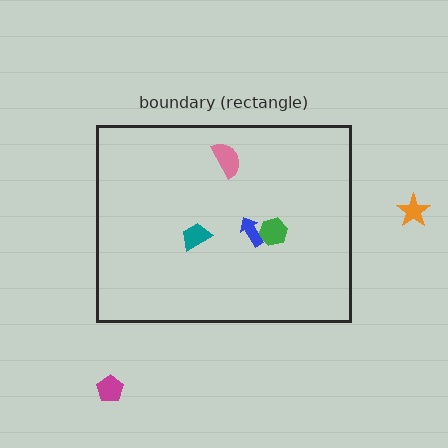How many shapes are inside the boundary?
4 inside, 2 outside.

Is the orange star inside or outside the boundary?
Outside.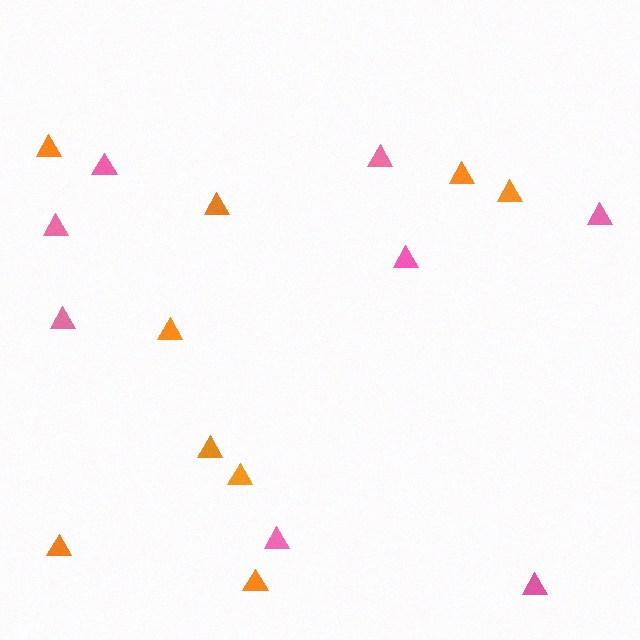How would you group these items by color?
There are 2 groups: one group of pink triangles (8) and one group of orange triangles (9).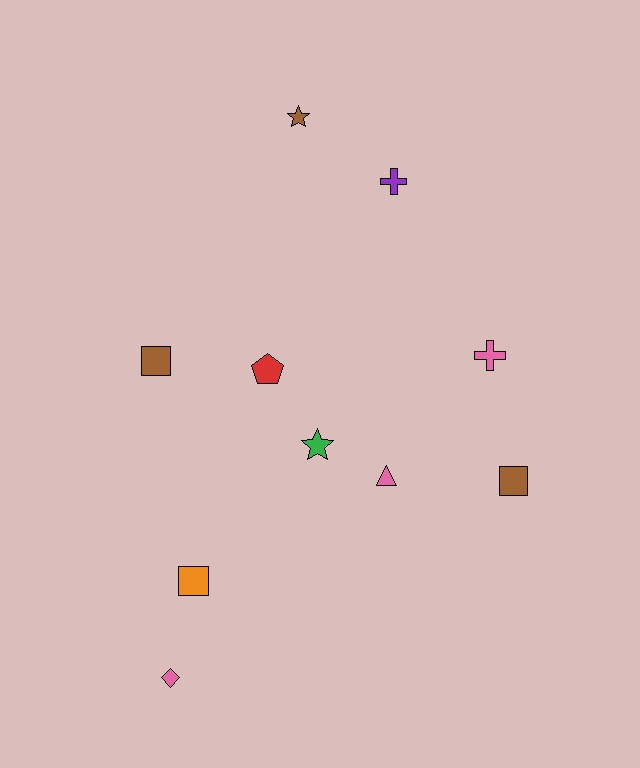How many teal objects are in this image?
There are no teal objects.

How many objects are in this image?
There are 10 objects.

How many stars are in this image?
There are 2 stars.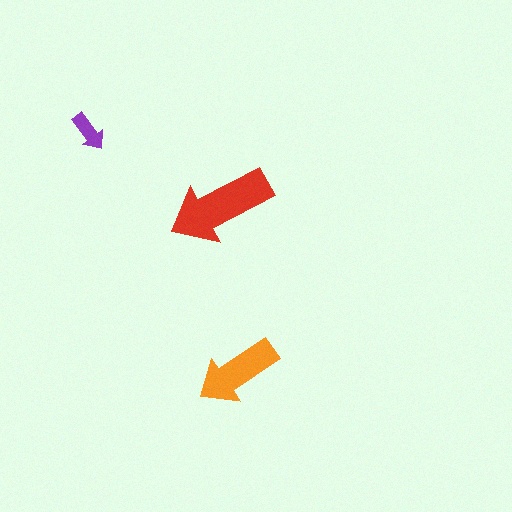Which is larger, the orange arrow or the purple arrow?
The orange one.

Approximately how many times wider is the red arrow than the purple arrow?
About 2.5 times wider.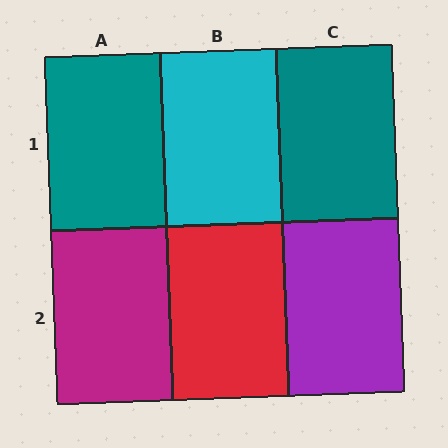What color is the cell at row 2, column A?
Magenta.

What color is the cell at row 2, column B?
Red.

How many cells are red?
1 cell is red.